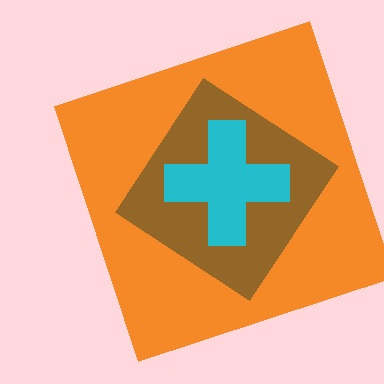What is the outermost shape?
The orange square.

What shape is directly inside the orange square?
The brown diamond.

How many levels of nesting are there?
3.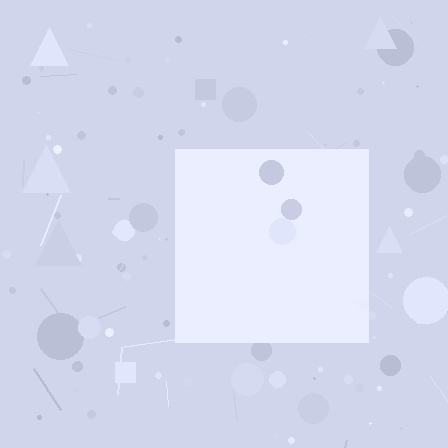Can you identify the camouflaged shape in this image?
The camouflaged shape is a square.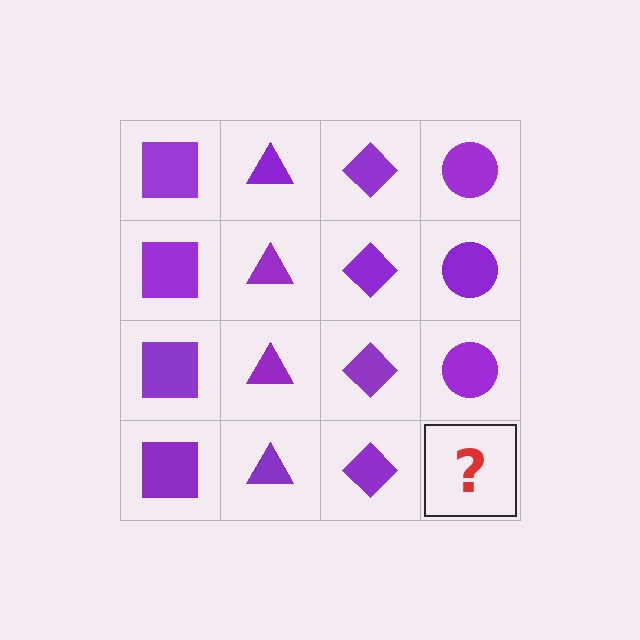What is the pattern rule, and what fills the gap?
The rule is that each column has a consistent shape. The gap should be filled with a purple circle.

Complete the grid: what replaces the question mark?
The question mark should be replaced with a purple circle.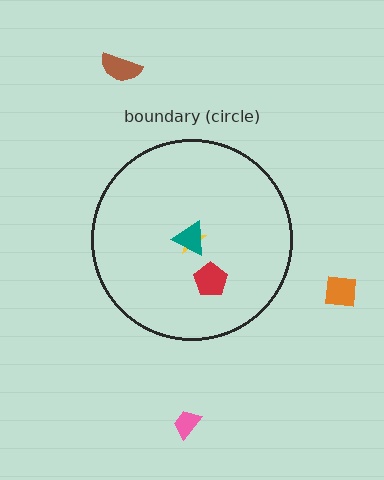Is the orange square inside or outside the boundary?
Outside.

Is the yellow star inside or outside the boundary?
Inside.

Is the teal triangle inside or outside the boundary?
Inside.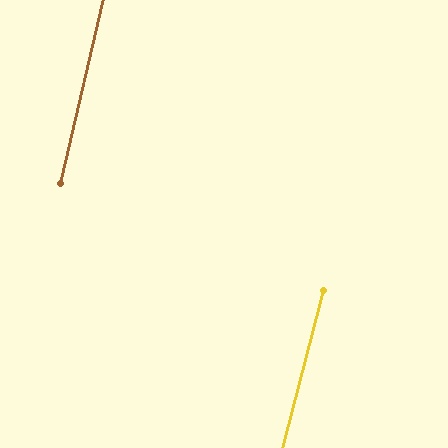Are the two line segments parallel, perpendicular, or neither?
Parallel — their directions differ by only 1.2°.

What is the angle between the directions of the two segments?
Approximately 1 degree.